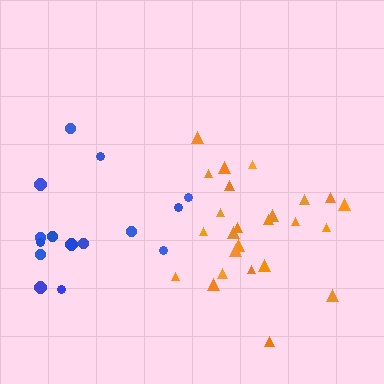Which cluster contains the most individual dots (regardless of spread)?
Orange (25).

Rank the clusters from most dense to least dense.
orange, blue.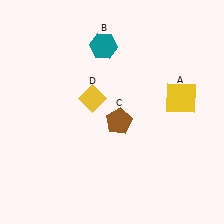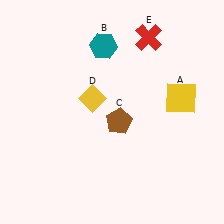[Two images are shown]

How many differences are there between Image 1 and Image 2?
There is 1 difference between the two images.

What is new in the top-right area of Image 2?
A red cross (E) was added in the top-right area of Image 2.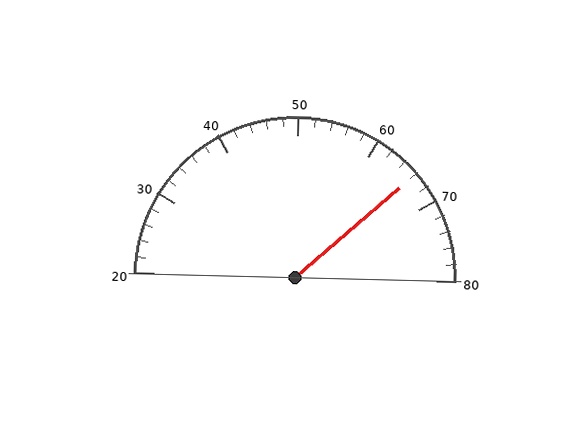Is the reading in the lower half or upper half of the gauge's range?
The reading is in the upper half of the range (20 to 80).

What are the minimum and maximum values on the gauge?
The gauge ranges from 20 to 80.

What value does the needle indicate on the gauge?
The needle indicates approximately 66.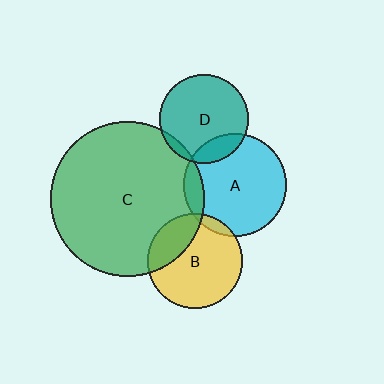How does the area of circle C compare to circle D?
Approximately 3.1 times.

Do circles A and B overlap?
Yes.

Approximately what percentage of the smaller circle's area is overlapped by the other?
Approximately 5%.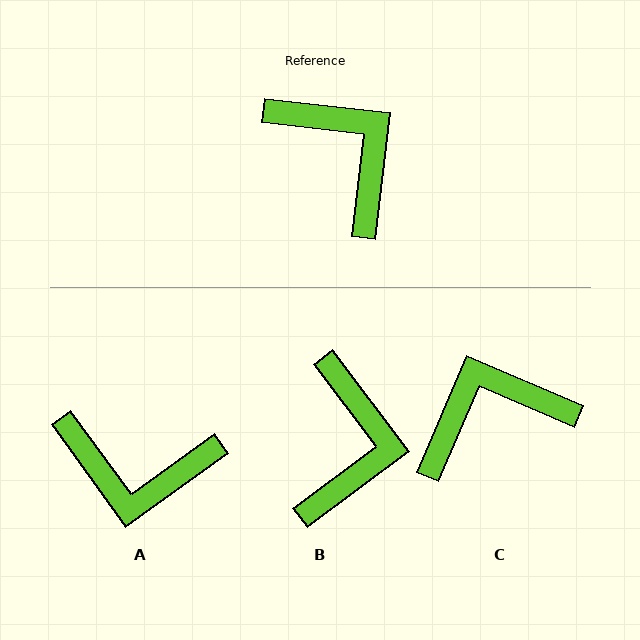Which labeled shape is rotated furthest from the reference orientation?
A, about 138 degrees away.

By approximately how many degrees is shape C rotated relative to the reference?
Approximately 73 degrees counter-clockwise.